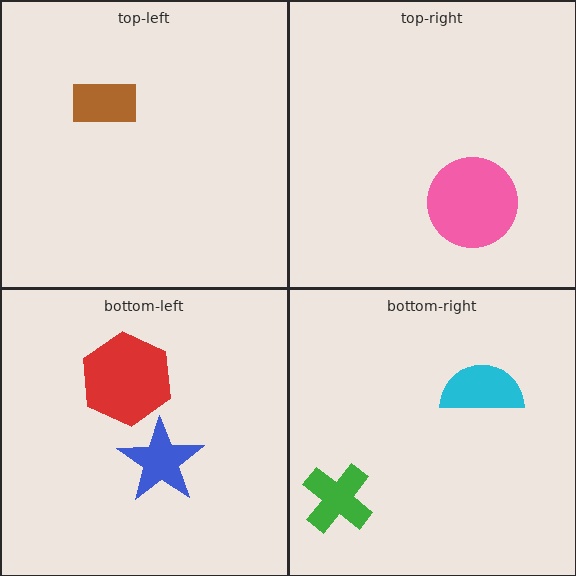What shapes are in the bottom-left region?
The red hexagon, the blue star.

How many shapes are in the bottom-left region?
2.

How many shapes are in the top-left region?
1.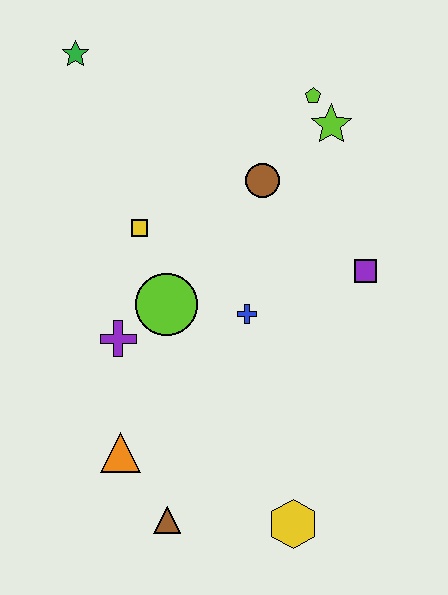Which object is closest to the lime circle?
The purple cross is closest to the lime circle.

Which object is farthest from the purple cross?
The lime pentagon is farthest from the purple cross.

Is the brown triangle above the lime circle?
No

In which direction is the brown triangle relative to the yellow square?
The brown triangle is below the yellow square.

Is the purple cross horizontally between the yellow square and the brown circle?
No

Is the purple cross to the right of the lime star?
No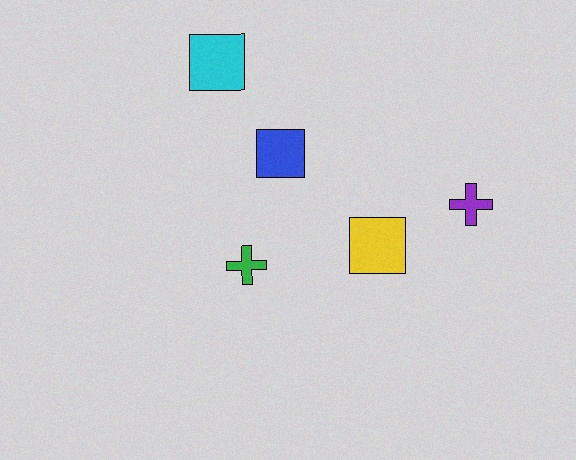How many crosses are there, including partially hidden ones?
There are 2 crosses.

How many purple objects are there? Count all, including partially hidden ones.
There is 1 purple object.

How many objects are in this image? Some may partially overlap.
There are 5 objects.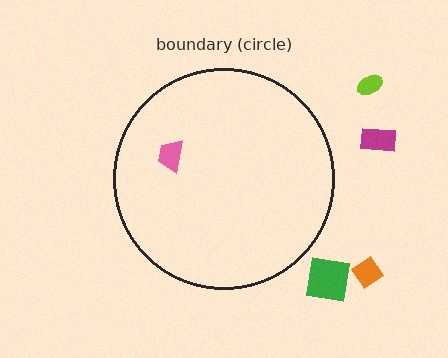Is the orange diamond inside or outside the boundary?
Outside.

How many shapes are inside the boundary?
1 inside, 4 outside.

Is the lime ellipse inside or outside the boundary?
Outside.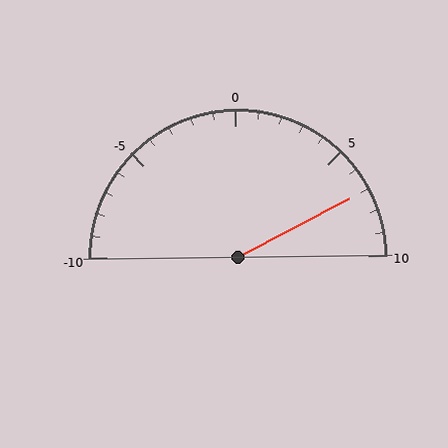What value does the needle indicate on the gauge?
The needle indicates approximately 7.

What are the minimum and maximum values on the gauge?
The gauge ranges from -10 to 10.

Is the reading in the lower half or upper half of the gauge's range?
The reading is in the upper half of the range (-10 to 10).